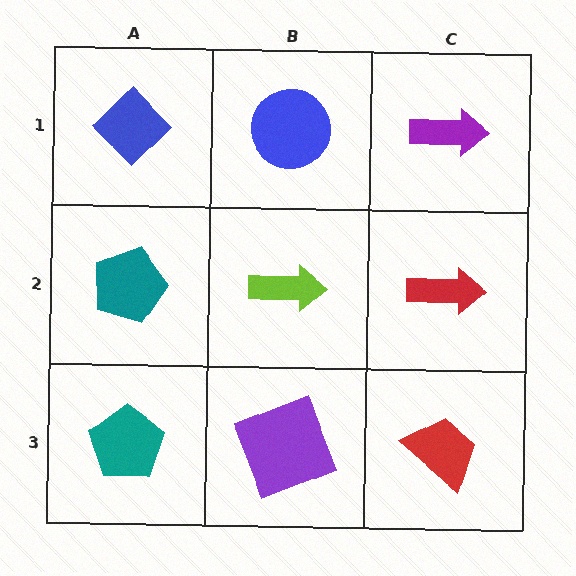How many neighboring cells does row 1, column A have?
2.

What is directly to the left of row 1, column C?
A blue circle.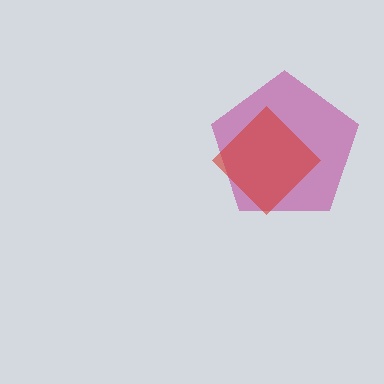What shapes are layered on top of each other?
The layered shapes are: a magenta pentagon, a red diamond.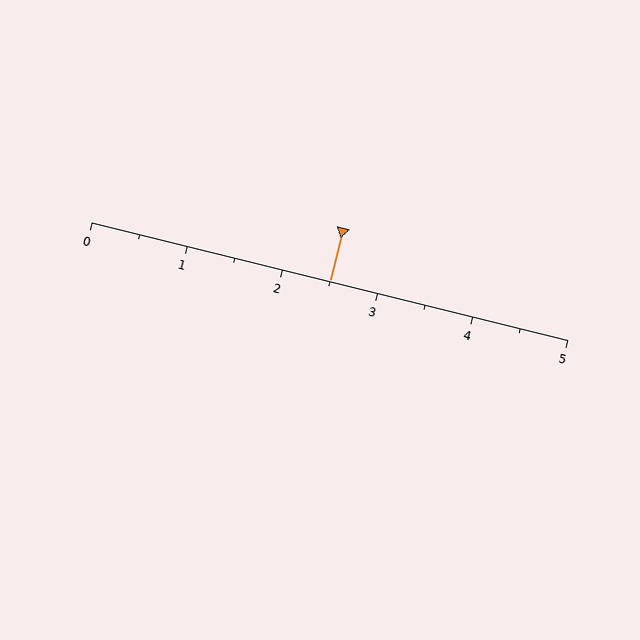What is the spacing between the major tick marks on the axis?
The major ticks are spaced 1 apart.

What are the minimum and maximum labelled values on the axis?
The axis runs from 0 to 5.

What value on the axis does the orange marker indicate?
The marker indicates approximately 2.5.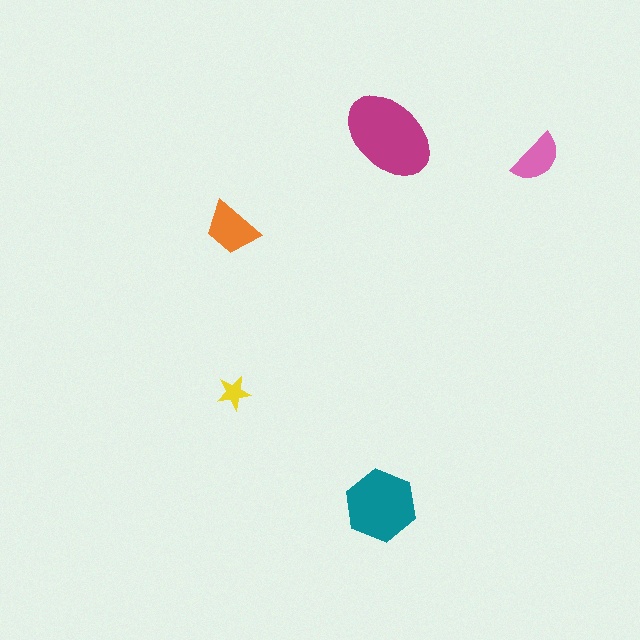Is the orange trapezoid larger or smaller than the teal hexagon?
Smaller.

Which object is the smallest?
The yellow star.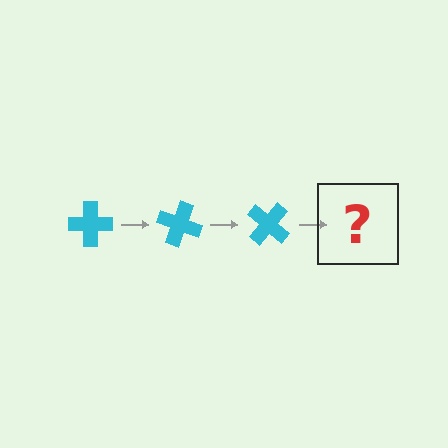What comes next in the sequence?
The next element should be a cyan cross rotated 60 degrees.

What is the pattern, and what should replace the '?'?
The pattern is that the cross rotates 20 degrees each step. The '?' should be a cyan cross rotated 60 degrees.